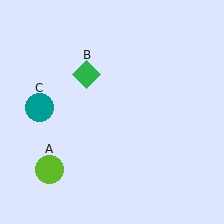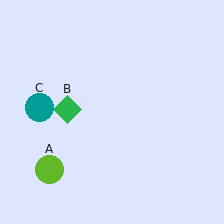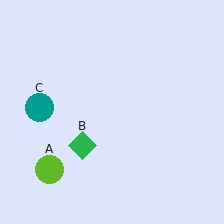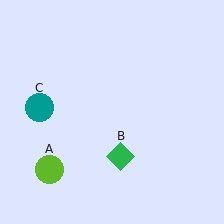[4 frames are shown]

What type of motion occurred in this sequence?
The green diamond (object B) rotated counterclockwise around the center of the scene.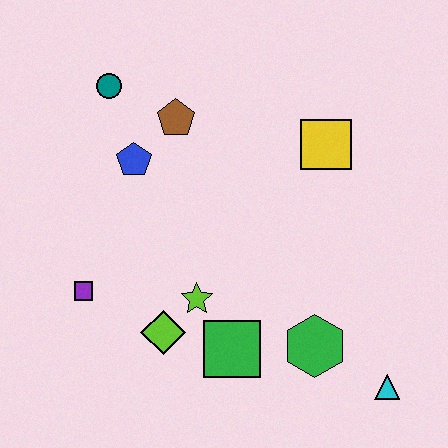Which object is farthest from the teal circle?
The cyan triangle is farthest from the teal circle.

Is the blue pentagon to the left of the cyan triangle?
Yes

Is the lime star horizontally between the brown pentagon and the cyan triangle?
Yes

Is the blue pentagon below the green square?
No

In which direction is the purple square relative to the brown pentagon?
The purple square is below the brown pentagon.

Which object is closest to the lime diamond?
The lime star is closest to the lime diamond.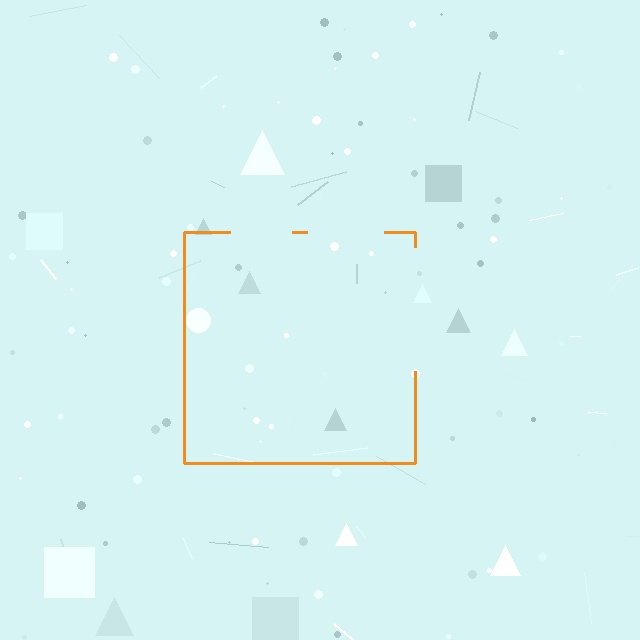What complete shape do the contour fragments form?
The contour fragments form a square.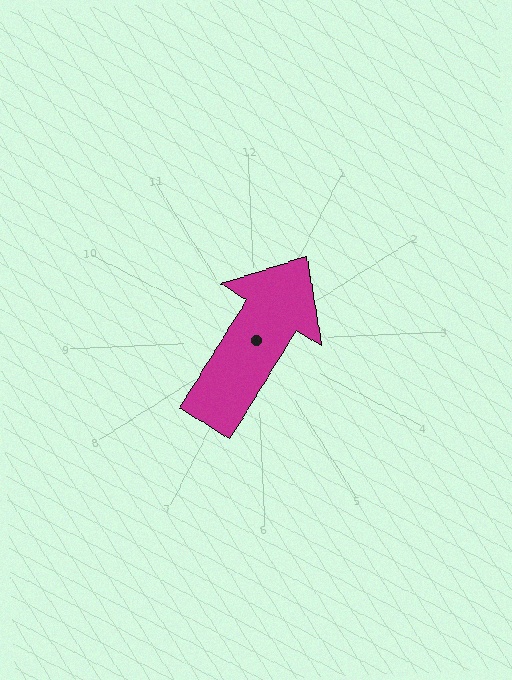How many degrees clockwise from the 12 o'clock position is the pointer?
Approximately 34 degrees.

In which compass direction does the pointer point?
Northeast.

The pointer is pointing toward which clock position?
Roughly 1 o'clock.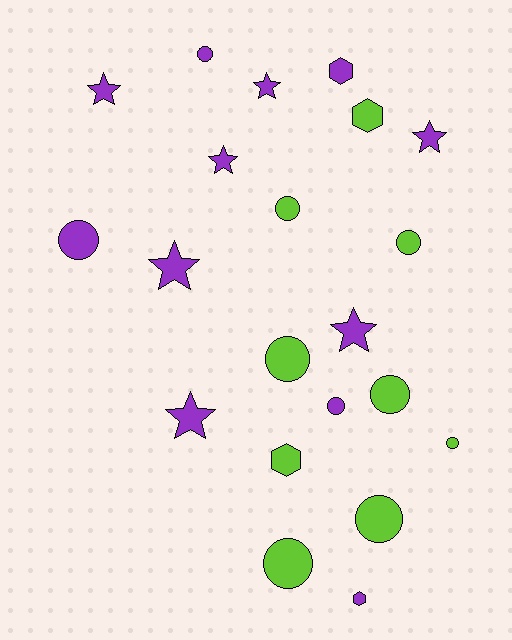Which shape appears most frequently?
Circle, with 10 objects.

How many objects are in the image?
There are 21 objects.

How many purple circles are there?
There are 3 purple circles.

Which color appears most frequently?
Purple, with 12 objects.